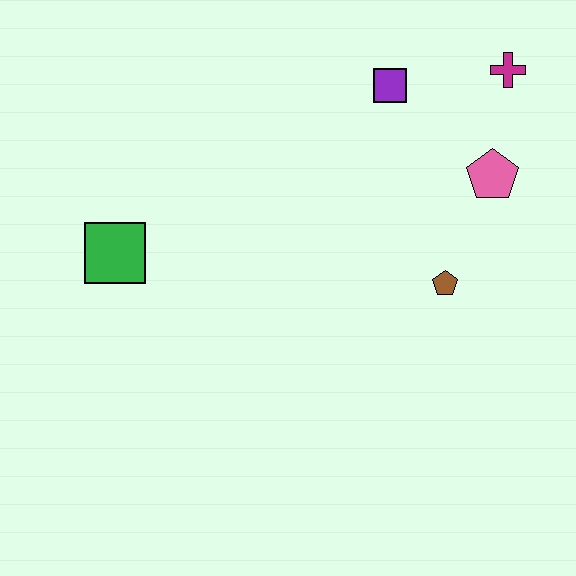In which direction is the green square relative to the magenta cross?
The green square is to the left of the magenta cross.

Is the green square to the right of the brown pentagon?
No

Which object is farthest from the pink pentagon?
The green square is farthest from the pink pentagon.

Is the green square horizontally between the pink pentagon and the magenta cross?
No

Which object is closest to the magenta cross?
The pink pentagon is closest to the magenta cross.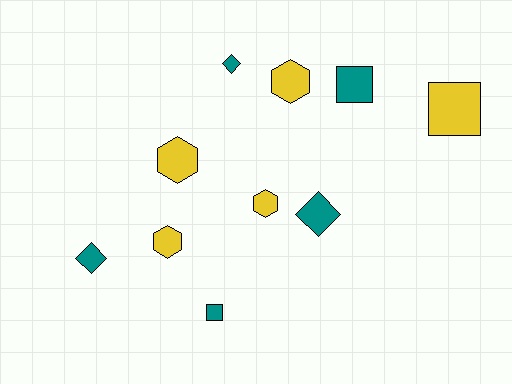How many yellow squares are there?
There is 1 yellow square.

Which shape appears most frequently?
Hexagon, with 4 objects.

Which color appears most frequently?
Yellow, with 5 objects.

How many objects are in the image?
There are 10 objects.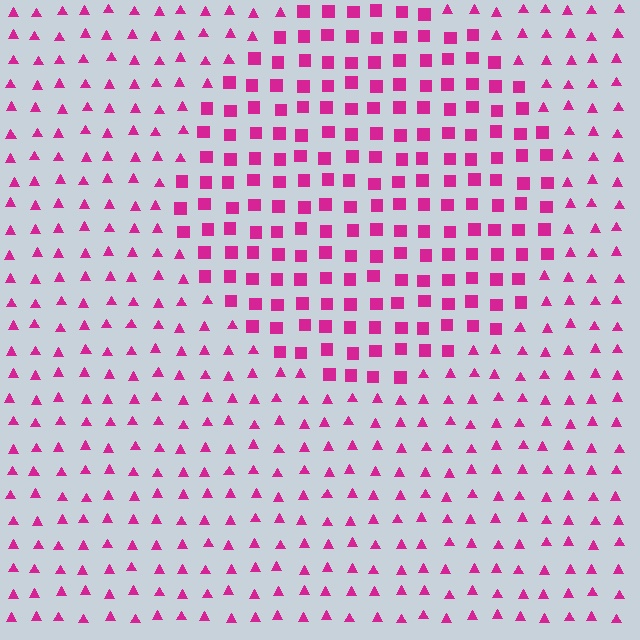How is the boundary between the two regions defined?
The boundary is defined by a change in element shape: squares inside vs. triangles outside. All elements share the same color and spacing.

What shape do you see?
I see a circle.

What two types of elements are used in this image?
The image uses squares inside the circle region and triangles outside it.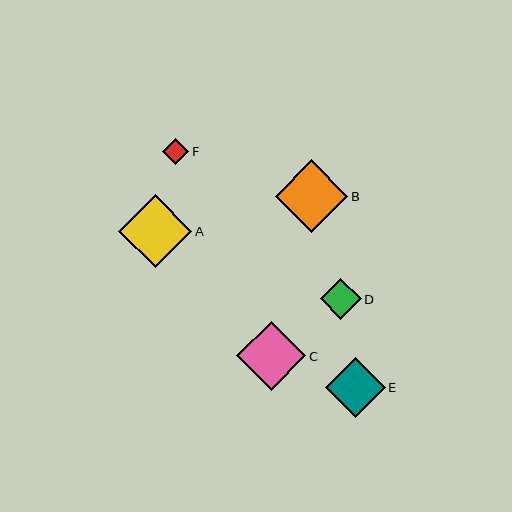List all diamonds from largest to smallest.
From largest to smallest: A, B, C, E, D, F.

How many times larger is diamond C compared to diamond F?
Diamond C is approximately 2.7 times the size of diamond F.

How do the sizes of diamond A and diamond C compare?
Diamond A and diamond C are approximately the same size.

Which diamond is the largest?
Diamond A is the largest with a size of approximately 73 pixels.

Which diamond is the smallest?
Diamond F is the smallest with a size of approximately 26 pixels.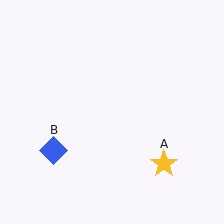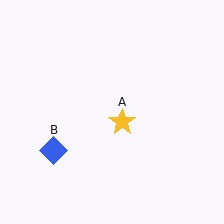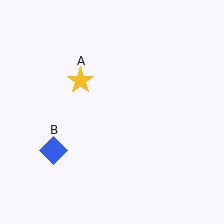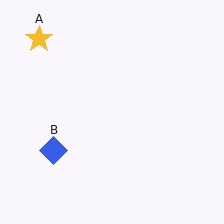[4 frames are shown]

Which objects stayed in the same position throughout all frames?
Blue diamond (object B) remained stationary.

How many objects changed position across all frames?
1 object changed position: yellow star (object A).